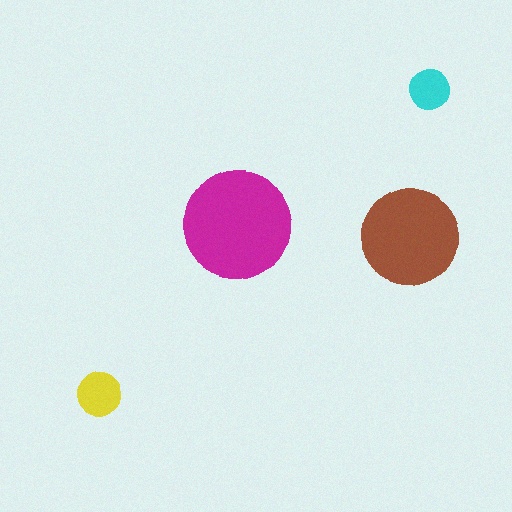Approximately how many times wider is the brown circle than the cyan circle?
About 2.5 times wider.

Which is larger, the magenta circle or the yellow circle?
The magenta one.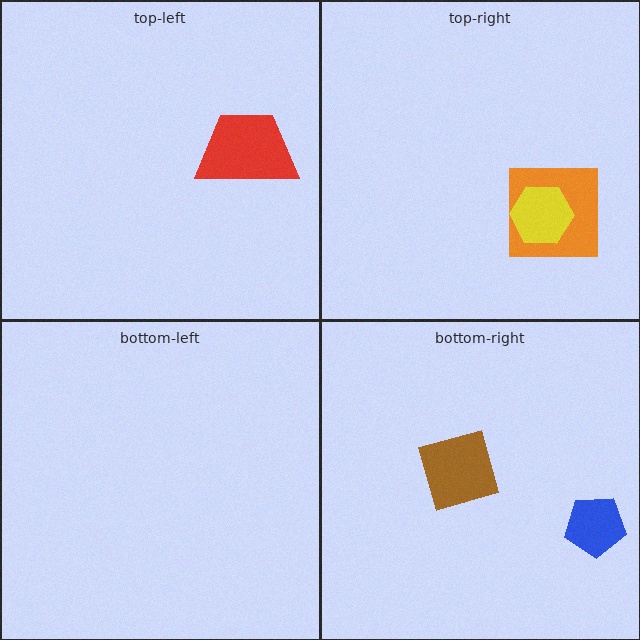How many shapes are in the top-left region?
1.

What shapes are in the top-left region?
The red trapezoid.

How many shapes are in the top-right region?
2.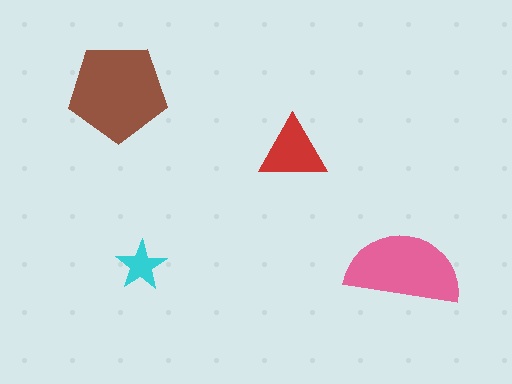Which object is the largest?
The brown pentagon.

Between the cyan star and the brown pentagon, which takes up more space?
The brown pentagon.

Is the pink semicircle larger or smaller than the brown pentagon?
Smaller.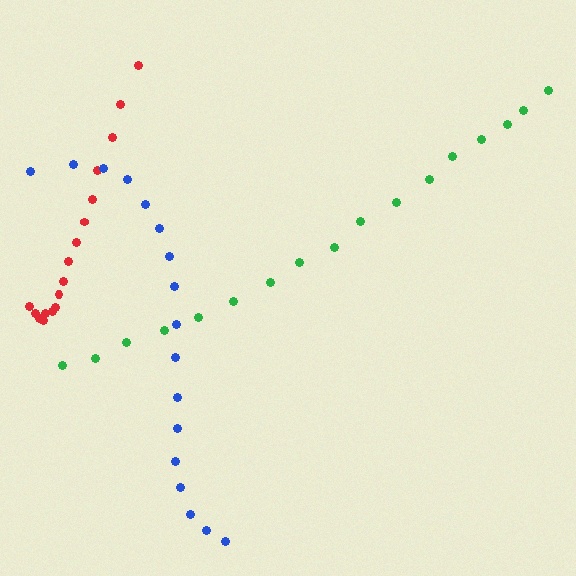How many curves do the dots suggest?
There are 3 distinct paths.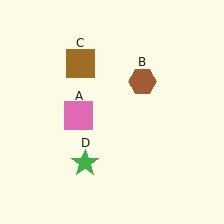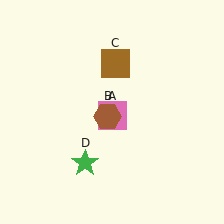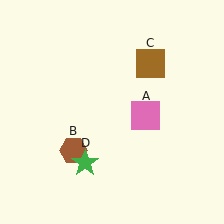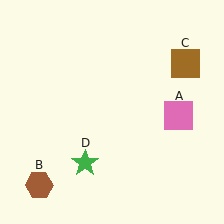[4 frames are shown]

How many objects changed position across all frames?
3 objects changed position: pink square (object A), brown hexagon (object B), brown square (object C).